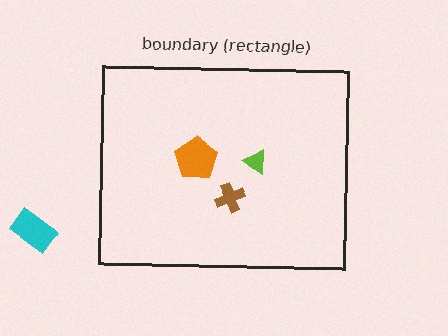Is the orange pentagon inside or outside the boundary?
Inside.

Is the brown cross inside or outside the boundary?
Inside.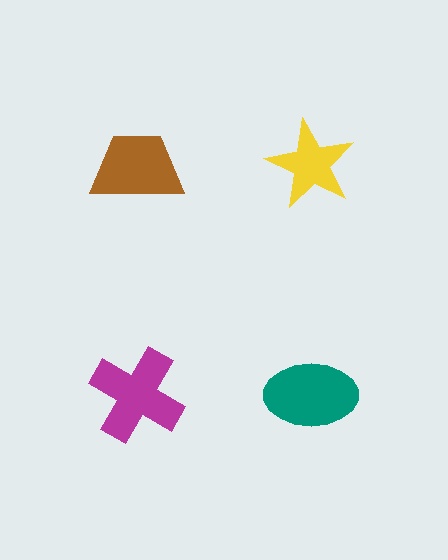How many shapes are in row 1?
2 shapes.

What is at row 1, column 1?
A brown trapezoid.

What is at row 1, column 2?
A yellow star.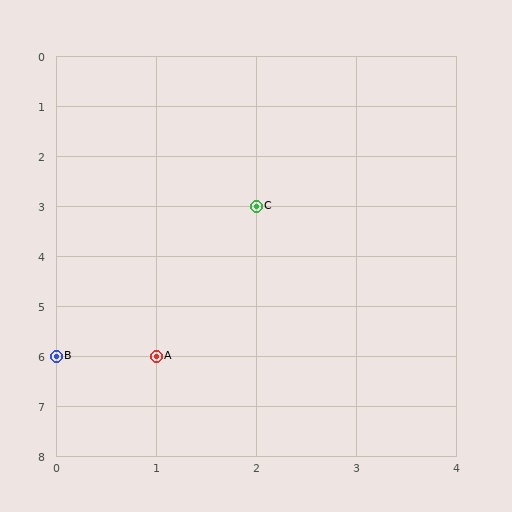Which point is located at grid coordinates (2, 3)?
Point C is at (2, 3).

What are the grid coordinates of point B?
Point B is at grid coordinates (0, 6).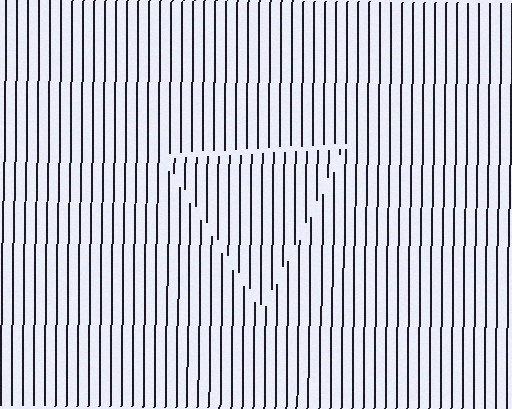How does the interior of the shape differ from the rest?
The interior of the shape contains the same grating, shifted by half a period — the contour is defined by the phase discontinuity where line-ends from the inner and outer gratings abut.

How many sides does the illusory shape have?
3 sides — the line-ends trace a triangle.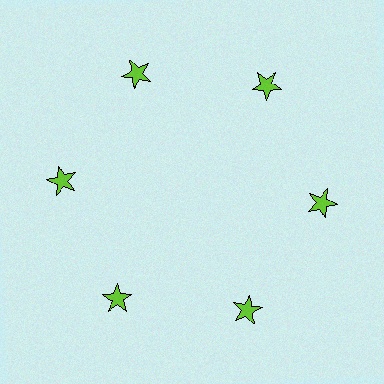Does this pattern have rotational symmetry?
Yes, this pattern has 6-fold rotational symmetry. It looks the same after rotating 60 degrees around the center.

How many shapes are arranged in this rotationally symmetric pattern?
There are 6 shapes, arranged in 6 groups of 1.